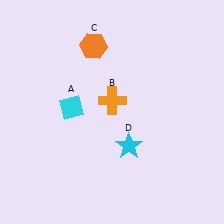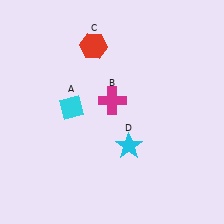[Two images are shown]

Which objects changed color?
B changed from orange to magenta. C changed from orange to red.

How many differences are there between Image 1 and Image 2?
There are 2 differences between the two images.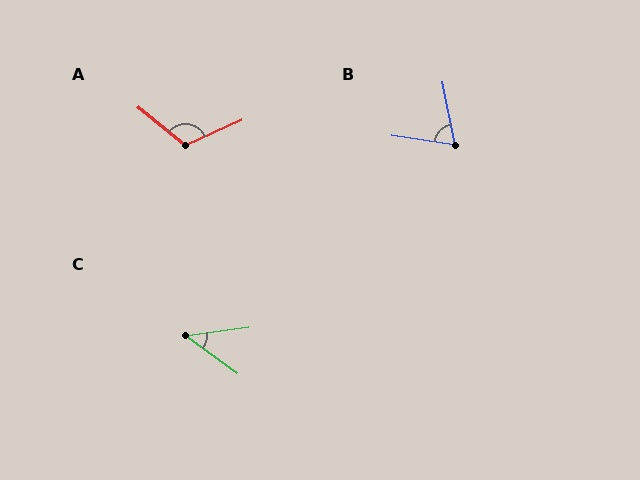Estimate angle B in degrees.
Approximately 70 degrees.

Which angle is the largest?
A, at approximately 116 degrees.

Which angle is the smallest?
C, at approximately 44 degrees.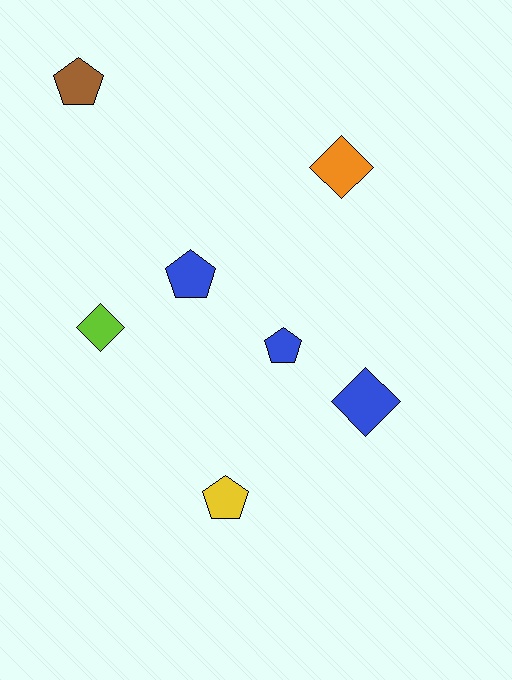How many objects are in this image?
There are 7 objects.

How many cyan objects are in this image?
There are no cyan objects.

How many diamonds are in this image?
There are 3 diamonds.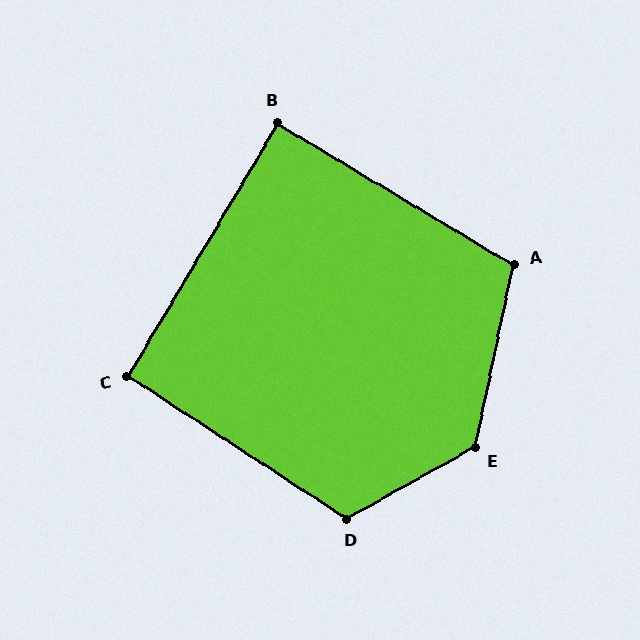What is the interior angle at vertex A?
Approximately 109 degrees (obtuse).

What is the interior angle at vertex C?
Approximately 92 degrees (approximately right).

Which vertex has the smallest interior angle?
B, at approximately 90 degrees.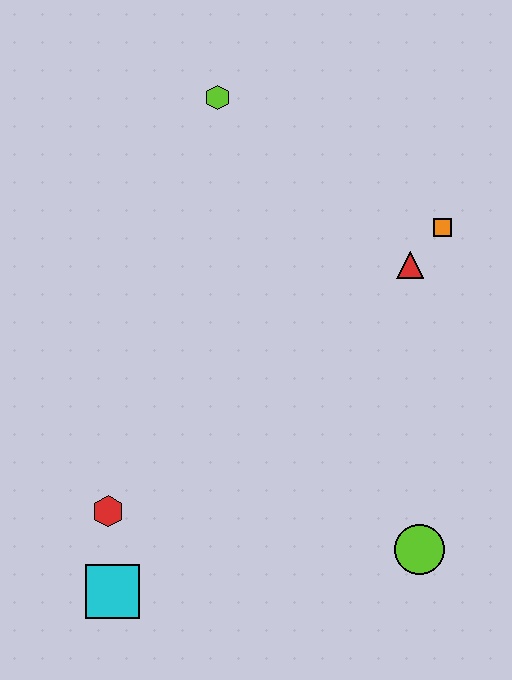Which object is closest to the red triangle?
The orange square is closest to the red triangle.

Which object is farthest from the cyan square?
The lime hexagon is farthest from the cyan square.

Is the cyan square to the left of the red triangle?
Yes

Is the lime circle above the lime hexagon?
No